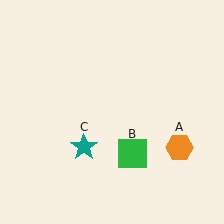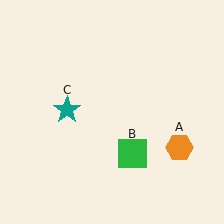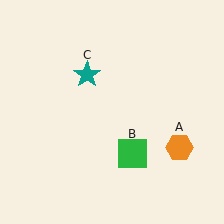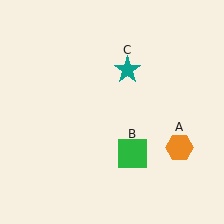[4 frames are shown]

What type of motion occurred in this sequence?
The teal star (object C) rotated clockwise around the center of the scene.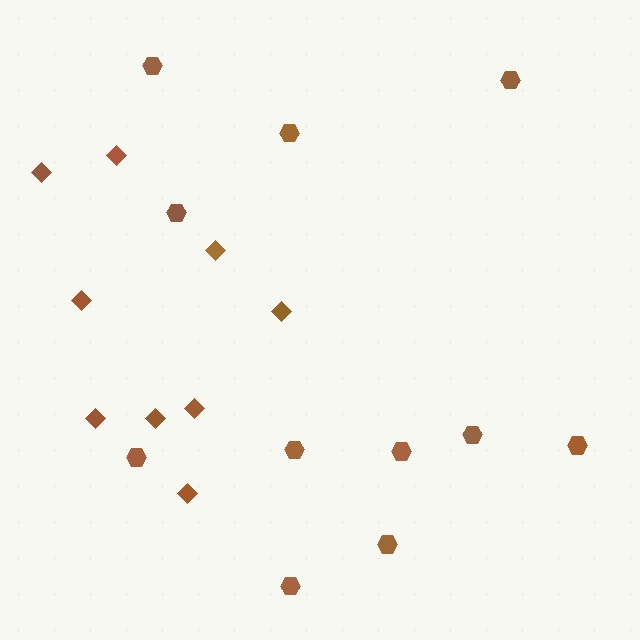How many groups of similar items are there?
There are 2 groups: one group of diamonds (9) and one group of hexagons (11).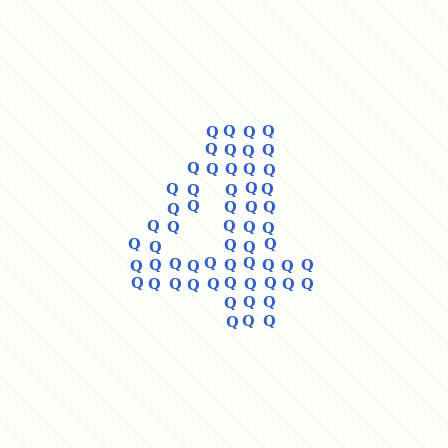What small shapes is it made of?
It is made of small letter Q's.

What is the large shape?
The large shape is the digit 4.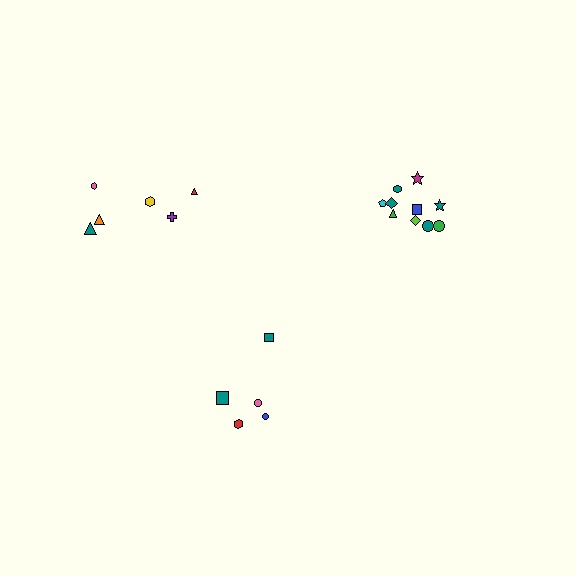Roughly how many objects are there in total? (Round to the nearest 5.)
Roughly 20 objects in total.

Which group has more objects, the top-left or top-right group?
The top-right group.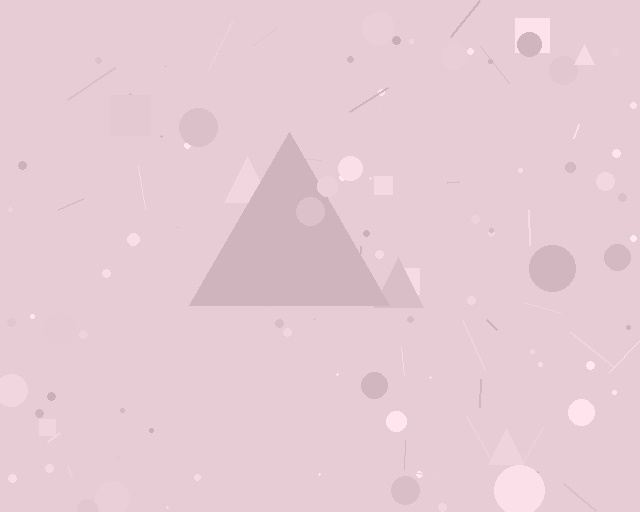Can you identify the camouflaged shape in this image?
The camouflaged shape is a triangle.